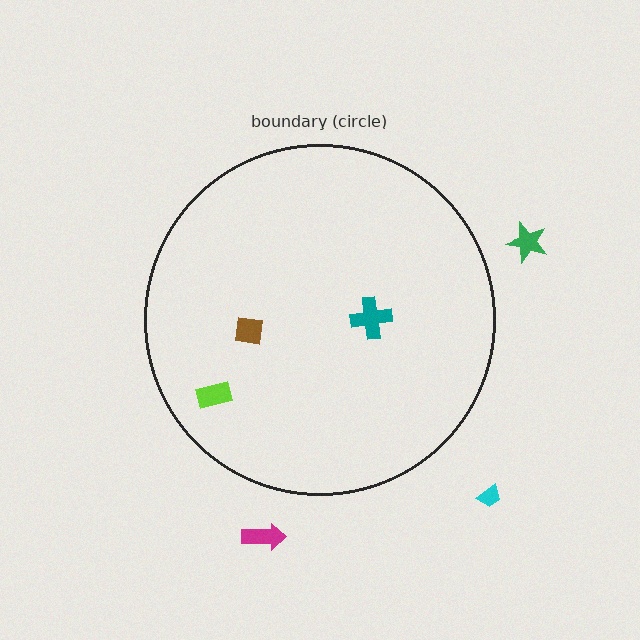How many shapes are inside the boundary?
3 inside, 3 outside.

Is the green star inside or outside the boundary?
Outside.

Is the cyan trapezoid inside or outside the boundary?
Outside.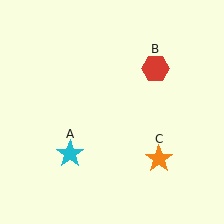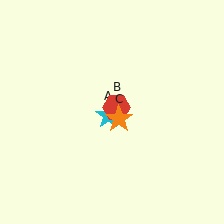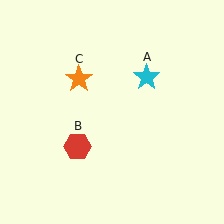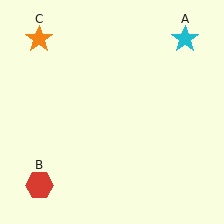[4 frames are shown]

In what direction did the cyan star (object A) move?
The cyan star (object A) moved up and to the right.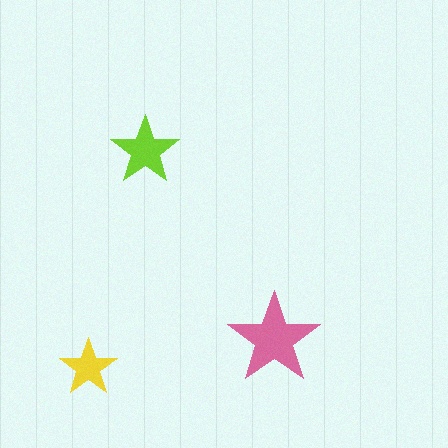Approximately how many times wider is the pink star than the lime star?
About 1.5 times wider.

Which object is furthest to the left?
The yellow star is leftmost.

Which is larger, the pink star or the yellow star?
The pink one.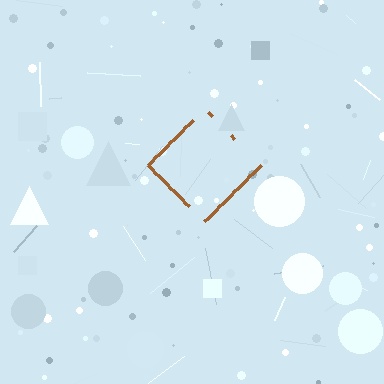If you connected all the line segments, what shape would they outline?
They would outline a diamond.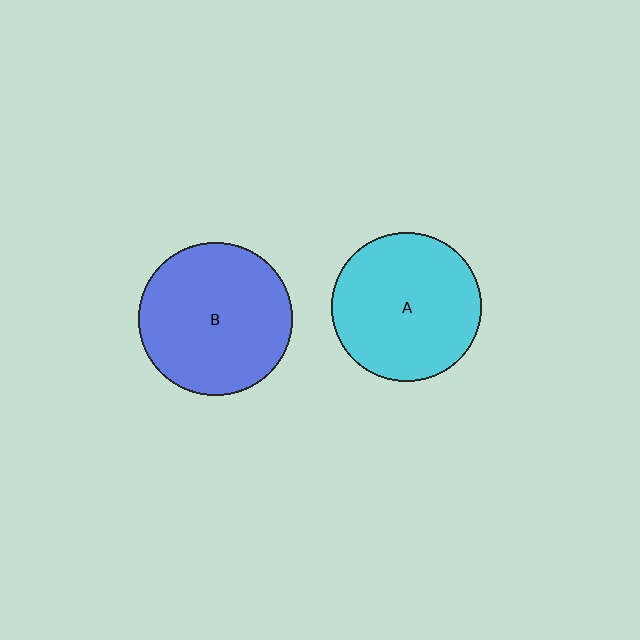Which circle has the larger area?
Circle B (blue).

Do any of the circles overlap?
No, none of the circles overlap.